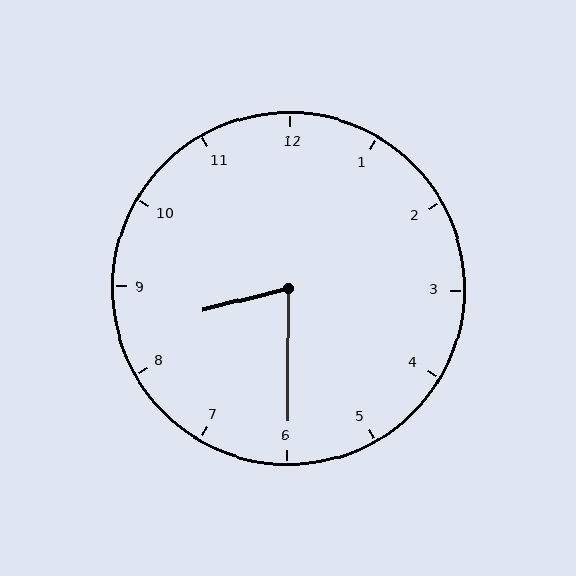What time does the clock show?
8:30.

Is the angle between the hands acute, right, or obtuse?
It is acute.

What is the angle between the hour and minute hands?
Approximately 75 degrees.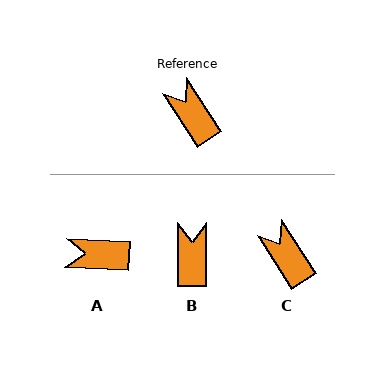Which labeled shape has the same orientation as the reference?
C.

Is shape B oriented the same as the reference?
No, it is off by about 33 degrees.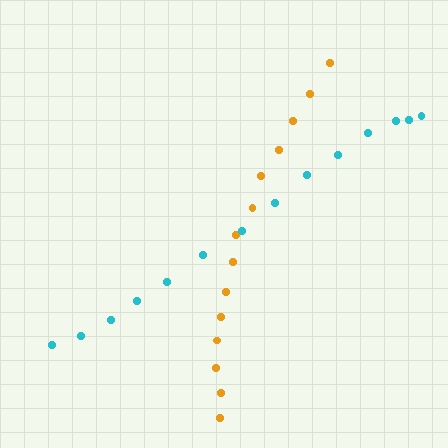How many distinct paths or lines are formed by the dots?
There are 2 distinct paths.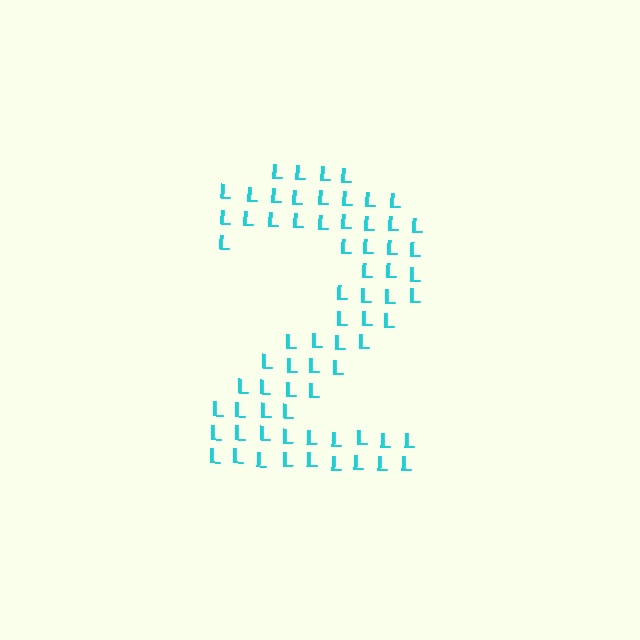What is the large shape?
The large shape is the digit 2.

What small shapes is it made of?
It is made of small letter L's.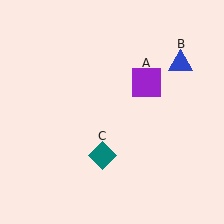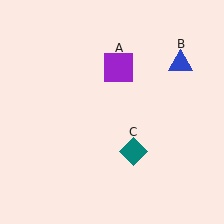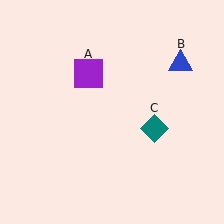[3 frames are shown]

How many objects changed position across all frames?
2 objects changed position: purple square (object A), teal diamond (object C).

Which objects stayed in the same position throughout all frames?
Blue triangle (object B) remained stationary.